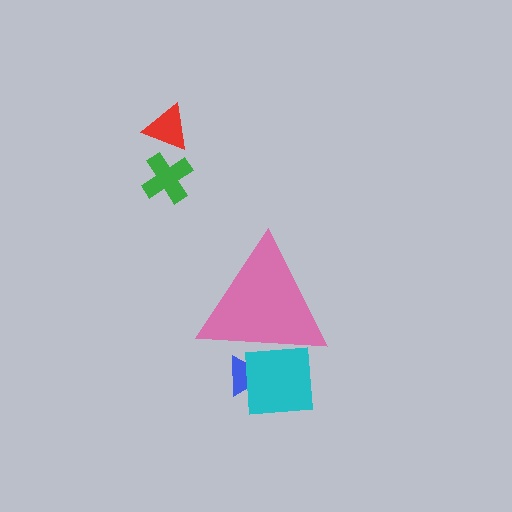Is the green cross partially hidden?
No, the green cross is fully visible.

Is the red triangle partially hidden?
No, the red triangle is fully visible.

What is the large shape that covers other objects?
A pink triangle.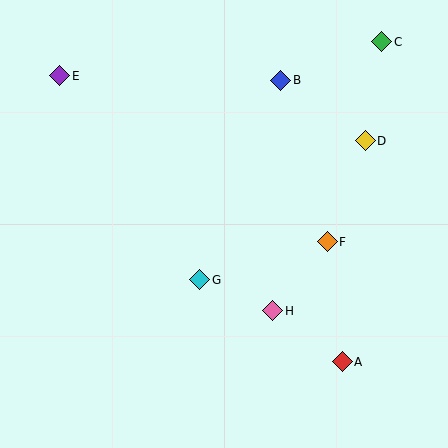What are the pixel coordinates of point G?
Point G is at (200, 280).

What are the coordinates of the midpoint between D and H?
The midpoint between D and H is at (319, 226).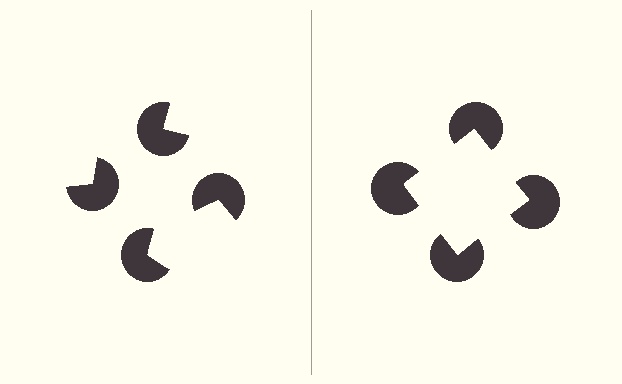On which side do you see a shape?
An illusory square appears on the right side. On the left side the wedge cuts are rotated, so no coherent shape forms.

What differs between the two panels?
The pac-man discs are positioned identically on both sides; only the wedge orientations differ. On the right they align to a square; on the left they are misaligned.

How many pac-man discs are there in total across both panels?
8 — 4 on each side.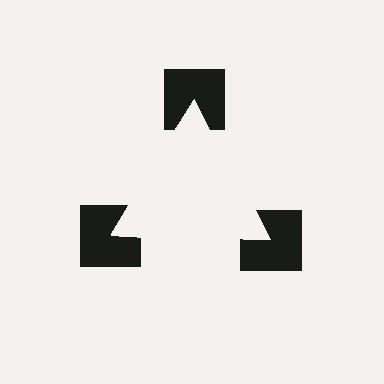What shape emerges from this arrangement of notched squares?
An illusory triangle — its edges are inferred from the aligned wedge cuts in the notched squares, not physically drawn.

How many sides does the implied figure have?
3 sides.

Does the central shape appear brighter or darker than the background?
It typically appears slightly brighter than the background, even though no actual brightness change is drawn.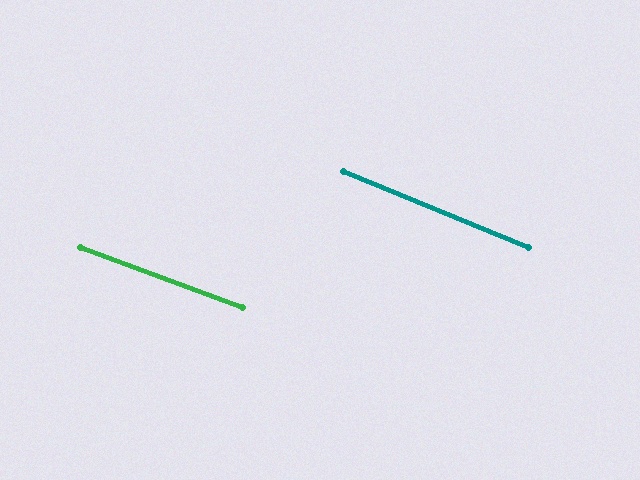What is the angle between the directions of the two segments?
Approximately 2 degrees.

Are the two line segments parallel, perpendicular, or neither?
Parallel — their directions differ by only 1.8°.